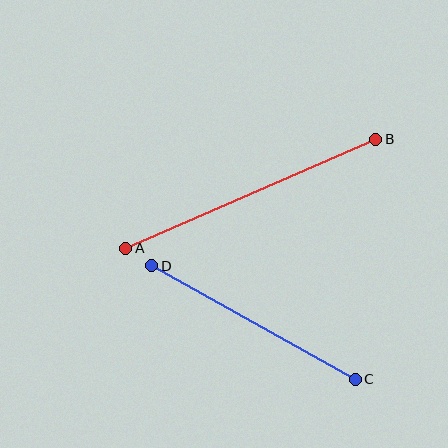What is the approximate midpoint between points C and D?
The midpoint is at approximately (253, 323) pixels.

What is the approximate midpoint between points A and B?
The midpoint is at approximately (251, 194) pixels.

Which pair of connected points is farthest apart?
Points A and B are farthest apart.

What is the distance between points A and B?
The distance is approximately 273 pixels.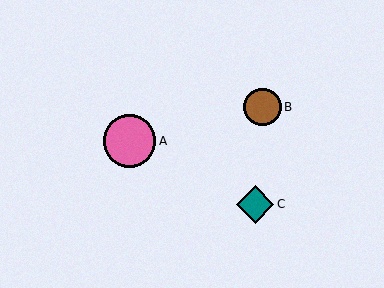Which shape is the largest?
The pink circle (labeled A) is the largest.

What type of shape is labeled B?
Shape B is a brown circle.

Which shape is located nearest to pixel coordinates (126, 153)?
The pink circle (labeled A) at (130, 141) is nearest to that location.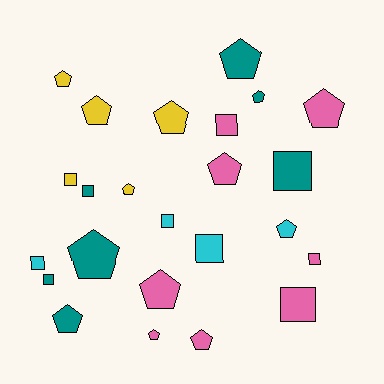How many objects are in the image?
There are 24 objects.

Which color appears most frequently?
Pink, with 8 objects.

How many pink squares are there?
There are 3 pink squares.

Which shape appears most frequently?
Pentagon, with 14 objects.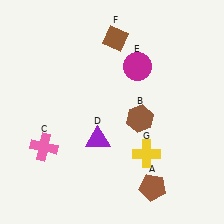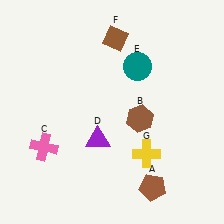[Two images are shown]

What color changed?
The circle (E) changed from magenta in Image 1 to teal in Image 2.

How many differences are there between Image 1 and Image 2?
There is 1 difference between the two images.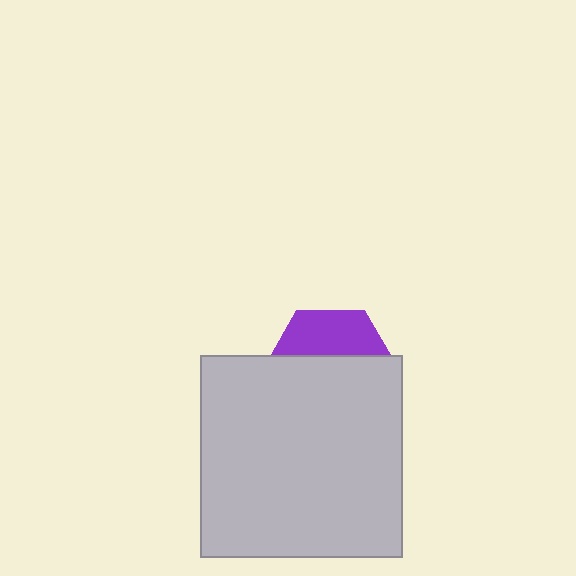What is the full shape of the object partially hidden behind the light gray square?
The partially hidden object is a purple hexagon.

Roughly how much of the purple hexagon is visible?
A small part of it is visible (roughly 36%).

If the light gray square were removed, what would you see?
You would see the complete purple hexagon.